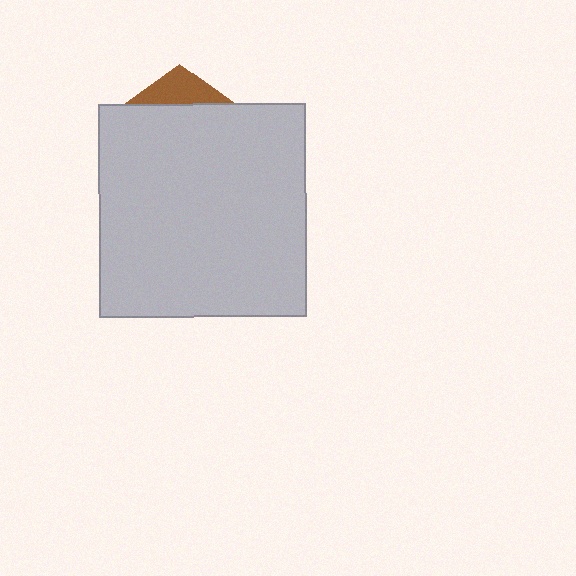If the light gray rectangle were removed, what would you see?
You would see the complete brown pentagon.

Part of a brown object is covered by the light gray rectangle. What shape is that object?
It is a pentagon.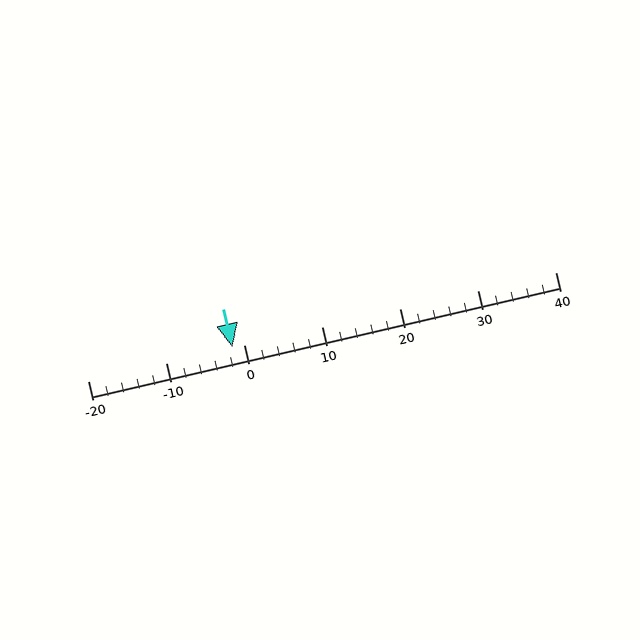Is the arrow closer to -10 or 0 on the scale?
The arrow is closer to 0.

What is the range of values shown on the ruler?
The ruler shows values from -20 to 40.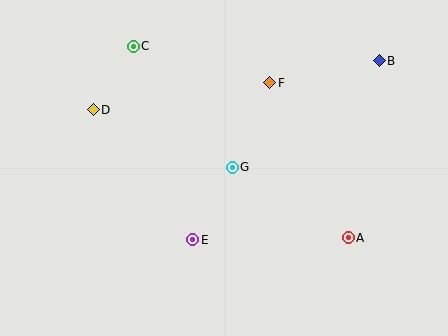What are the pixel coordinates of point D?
Point D is at (93, 110).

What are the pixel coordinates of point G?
Point G is at (232, 167).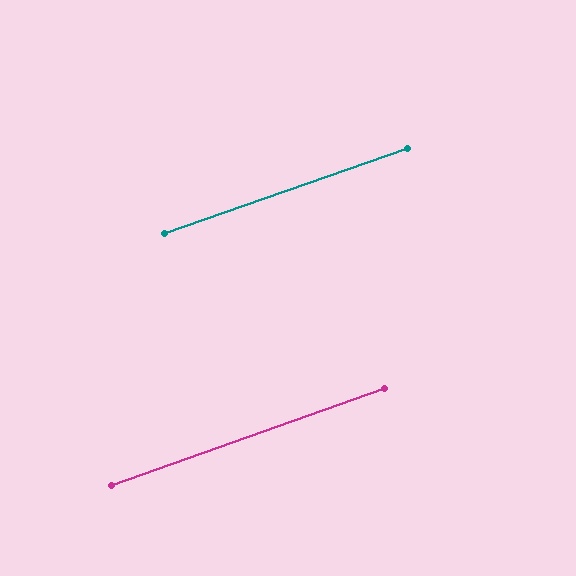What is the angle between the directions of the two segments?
Approximately 0 degrees.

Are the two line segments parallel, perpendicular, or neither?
Parallel — their directions differ by only 0.5°.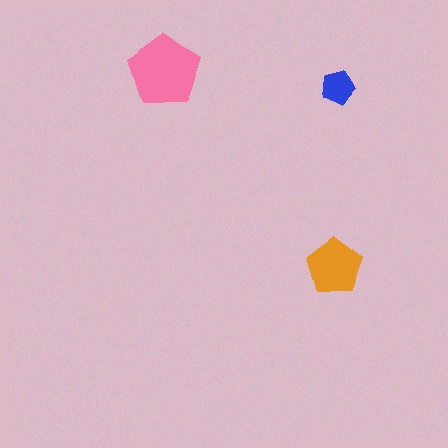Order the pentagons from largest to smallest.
the pink one, the orange one, the blue one.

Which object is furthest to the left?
The pink pentagon is leftmost.